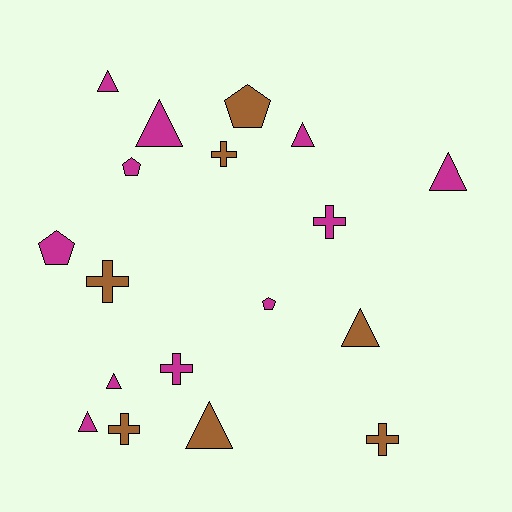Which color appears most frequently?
Magenta, with 11 objects.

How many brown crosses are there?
There are 4 brown crosses.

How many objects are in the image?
There are 18 objects.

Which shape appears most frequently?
Triangle, with 8 objects.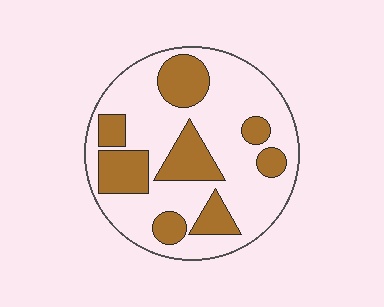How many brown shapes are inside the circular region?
8.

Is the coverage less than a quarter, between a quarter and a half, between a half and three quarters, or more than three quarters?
Between a quarter and a half.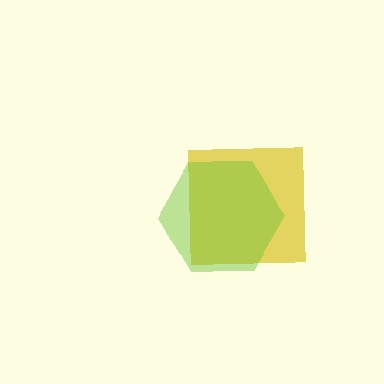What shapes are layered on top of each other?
The layered shapes are: a yellow square, a lime hexagon.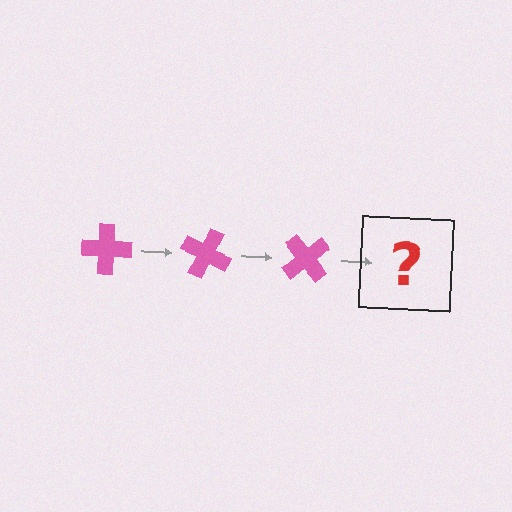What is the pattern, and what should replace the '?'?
The pattern is that the cross rotates 25 degrees each step. The '?' should be a pink cross rotated 75 degrees.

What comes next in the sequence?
The next element should be a pink cross rotated 75 degrees.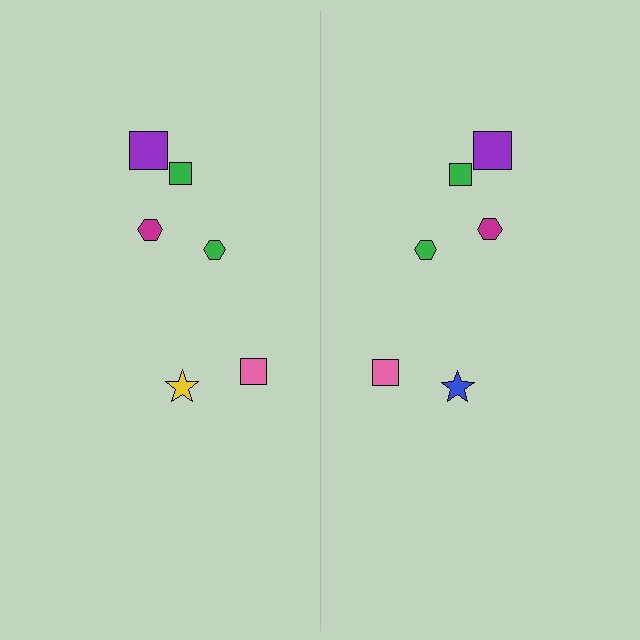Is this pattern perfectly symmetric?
No, the pattern is not perfectly symmetric. The blue star on the right side breaks the symmetry — its mirror counterpart is yellow.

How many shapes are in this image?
There are 12 shapes in this image.